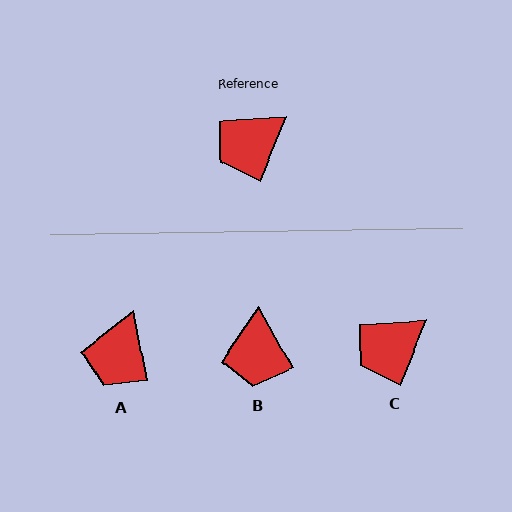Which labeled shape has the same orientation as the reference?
C.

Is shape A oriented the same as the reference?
No, it is off by about 34 degrees.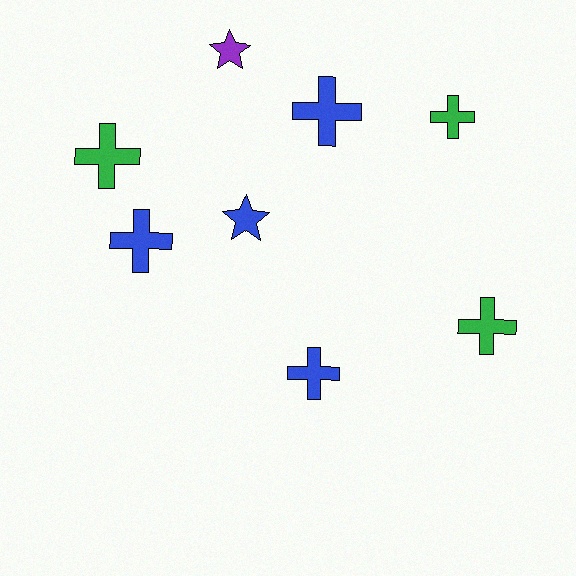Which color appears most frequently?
Blue, with 4 objects.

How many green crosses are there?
There are 3 green crosses.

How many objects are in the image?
There are 8 objects.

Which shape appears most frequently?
Cross, with 6 objects.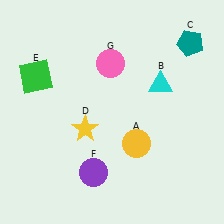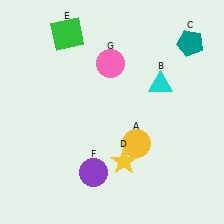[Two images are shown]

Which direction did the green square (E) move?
The green square (E) moved up.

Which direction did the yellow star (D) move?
The yellow star (D) moved right.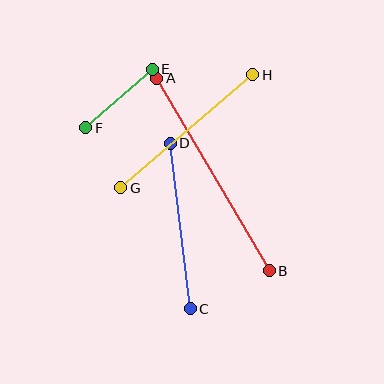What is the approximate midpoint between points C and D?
The midpoint is at approximately (180, 226) pixels.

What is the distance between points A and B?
The distance is approximately 223 pixels.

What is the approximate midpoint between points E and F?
The midpoint is at approximately (119, 99) pixels.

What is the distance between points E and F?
The distance is approximately 89 pixels.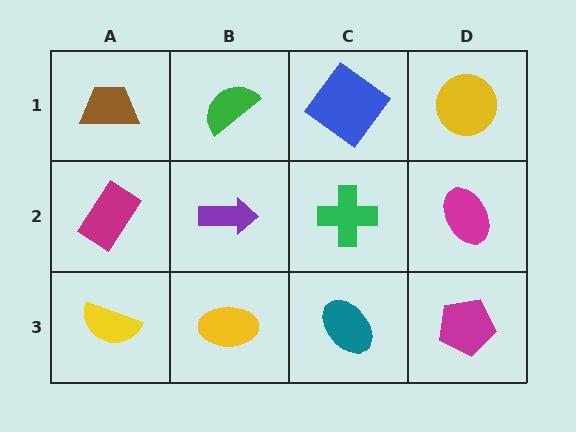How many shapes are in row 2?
4 shapes.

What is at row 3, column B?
A yellow ellipse.